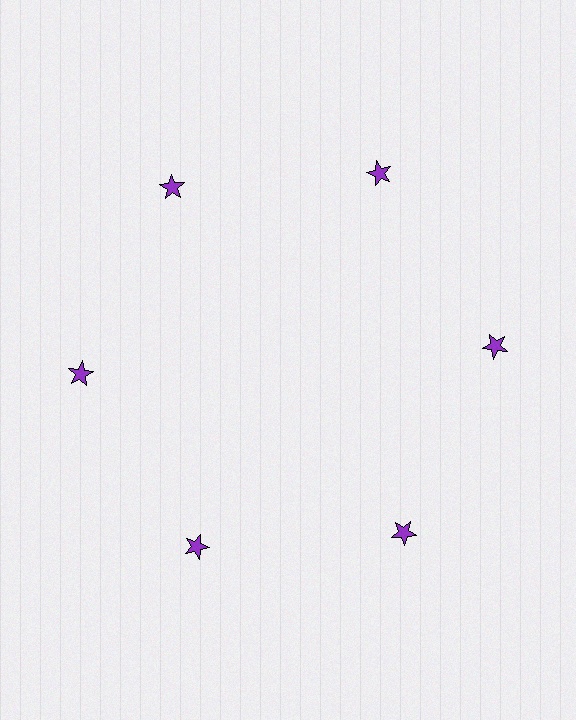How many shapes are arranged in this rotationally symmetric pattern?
There are 6 shapes, arranged in 6 groups of 1.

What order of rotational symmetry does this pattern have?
This pattern has 6-fold rotational symmetry.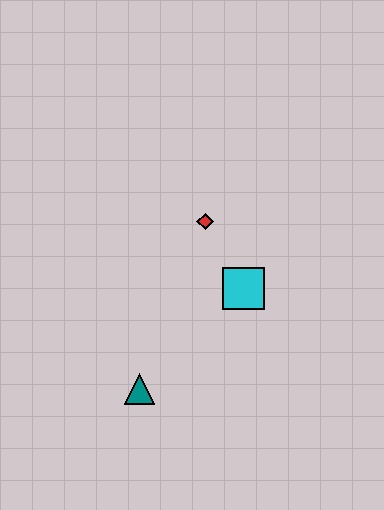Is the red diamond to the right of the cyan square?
No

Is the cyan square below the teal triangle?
No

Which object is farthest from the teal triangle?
The red diamond is farthest from the teal triangle.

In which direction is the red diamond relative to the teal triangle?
The red diamond is above the teal triangle.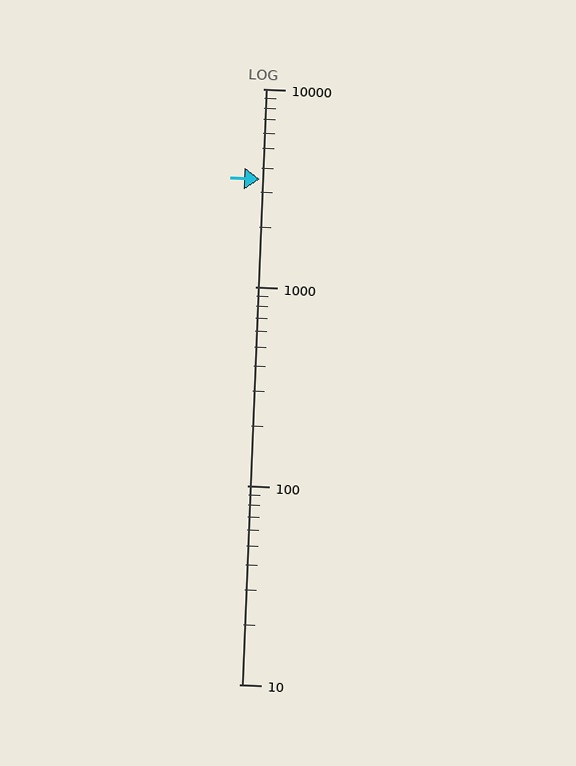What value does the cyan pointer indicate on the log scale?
The pointer indicates approximately 3500.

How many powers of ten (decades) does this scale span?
The scale spans 3 decades, from 10 to 10000.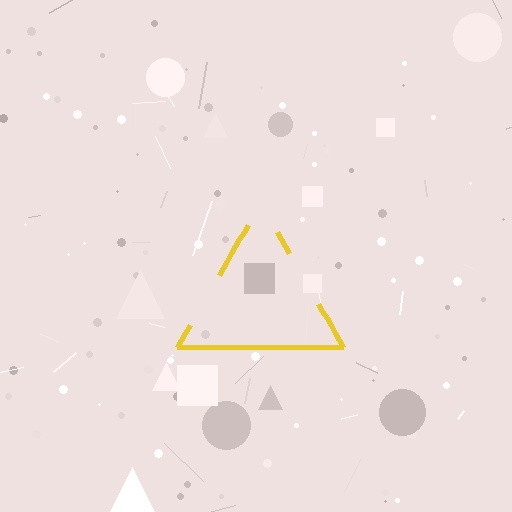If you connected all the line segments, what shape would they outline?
They would outline a triangle.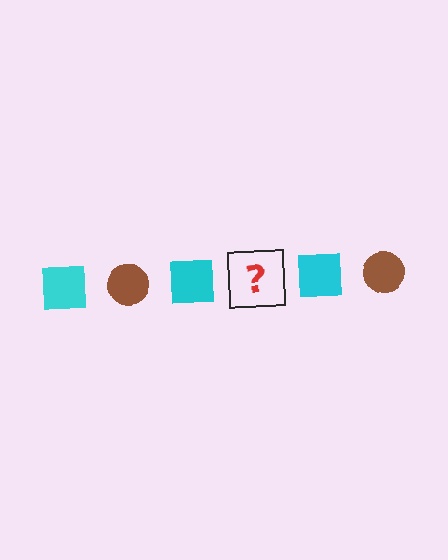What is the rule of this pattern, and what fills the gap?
The rule is that the pattern alternates between cyan square and brown circle. The gap should be filled with a brown circle.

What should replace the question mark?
The question mark should be replaced with a brown circle.